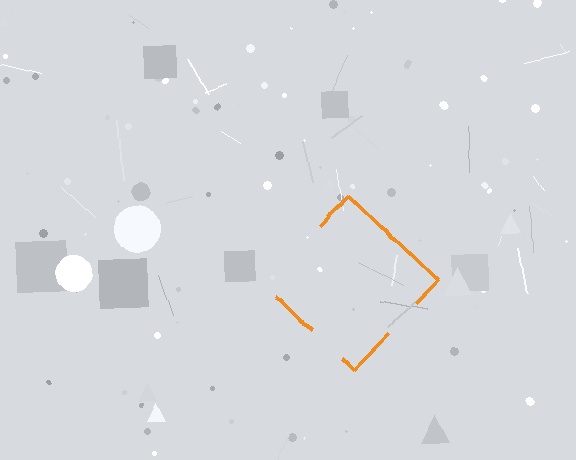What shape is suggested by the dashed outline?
The dashed outline suggests a diamond.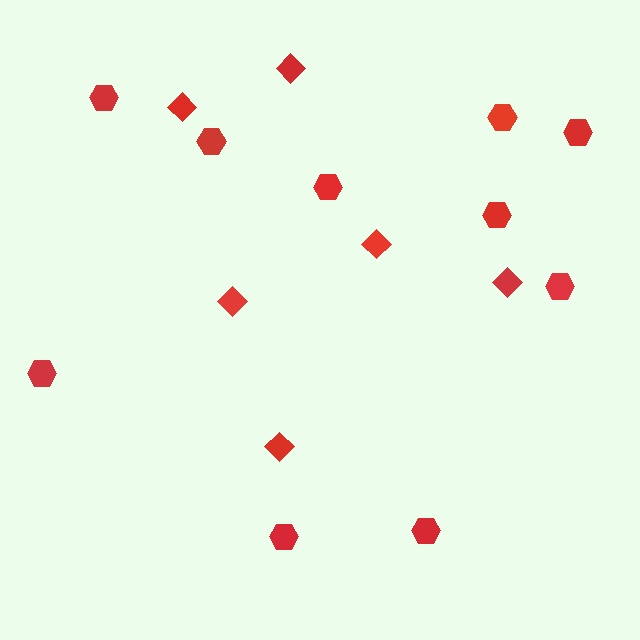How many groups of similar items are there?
There are 2 groups: one group of diamonds (6) and one group of hexagons (10).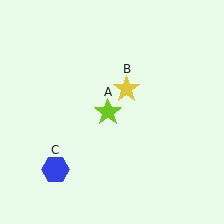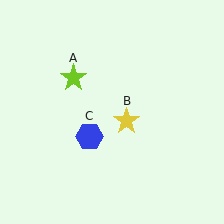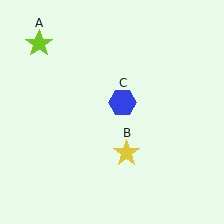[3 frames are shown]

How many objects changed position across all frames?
3 objects changed position: lime star (object A), yellow star (object B), blue hexagon (object C).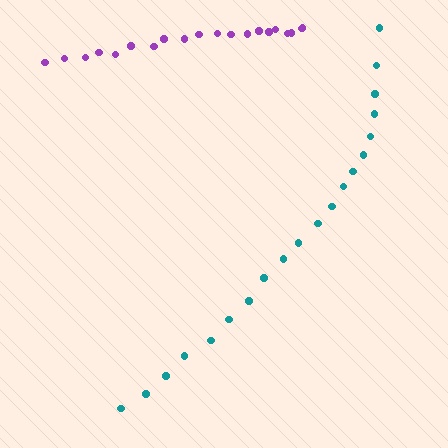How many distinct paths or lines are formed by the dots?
There are 2 distinct paths.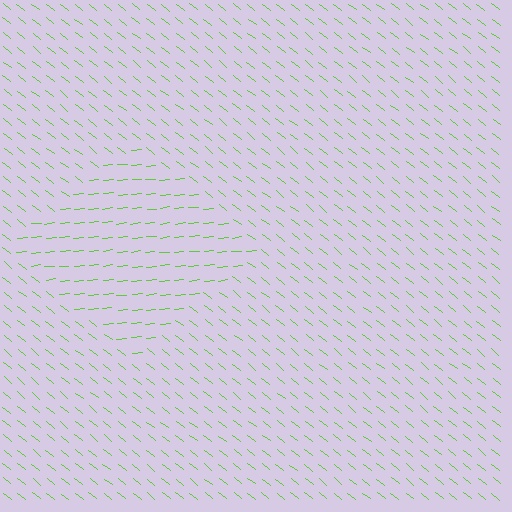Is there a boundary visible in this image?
Yes, there is a texture boundary formed by a change in line orientation.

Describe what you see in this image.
The image is filled with small lime line segments. A diamond region in the image has lines oriented differently from the surrounding lines, creating a visible texture boundary.